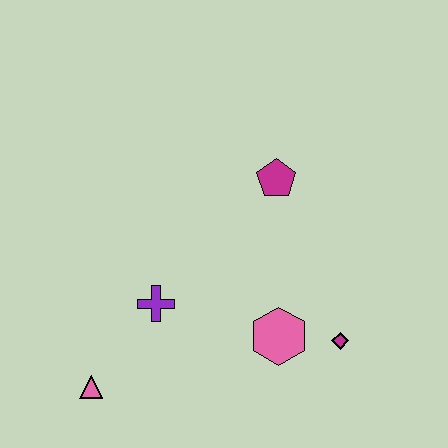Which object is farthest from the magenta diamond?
The pink triangle is farthest from the magenta diamond.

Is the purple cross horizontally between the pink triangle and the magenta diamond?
Yes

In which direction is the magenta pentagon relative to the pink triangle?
The magenta pentagon is above the pink triangle.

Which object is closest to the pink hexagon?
The magenta diamond is closest to the pink hexagon.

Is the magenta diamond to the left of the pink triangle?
No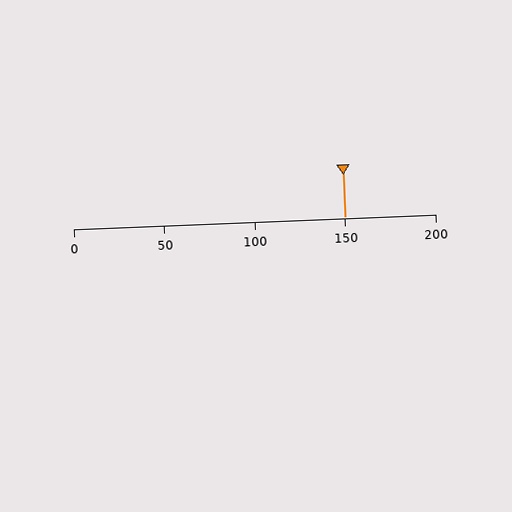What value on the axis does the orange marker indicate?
The marker indicates approximately 150.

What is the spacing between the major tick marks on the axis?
The major ticks are spaced 50 apart.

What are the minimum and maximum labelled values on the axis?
The axis runs from 0 to 200.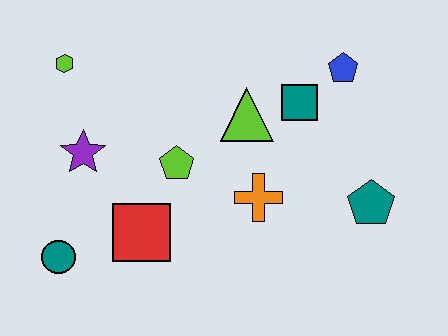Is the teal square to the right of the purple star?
Yes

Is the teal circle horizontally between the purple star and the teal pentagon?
No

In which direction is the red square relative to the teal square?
The red square is to the left of the teal square.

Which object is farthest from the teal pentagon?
The lime hexagon is farthest from the teal pentagon.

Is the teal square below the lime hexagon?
Yes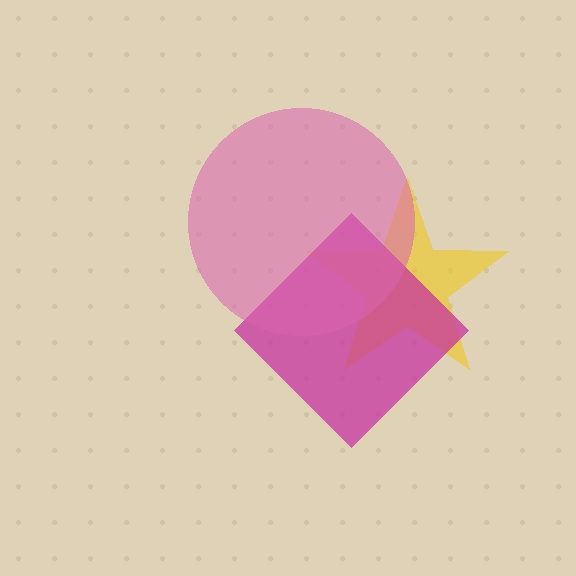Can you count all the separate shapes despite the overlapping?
Yes, there are 3 separate shapes.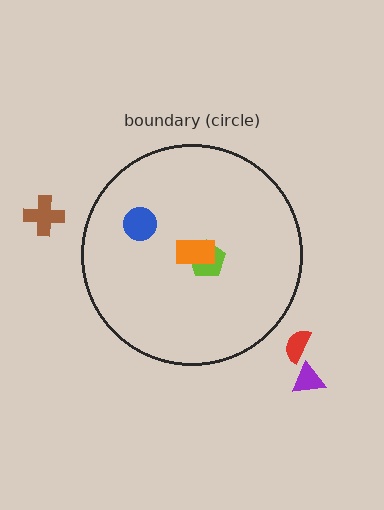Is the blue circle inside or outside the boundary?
Inside.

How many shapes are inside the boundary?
3 inside, 3 outside.